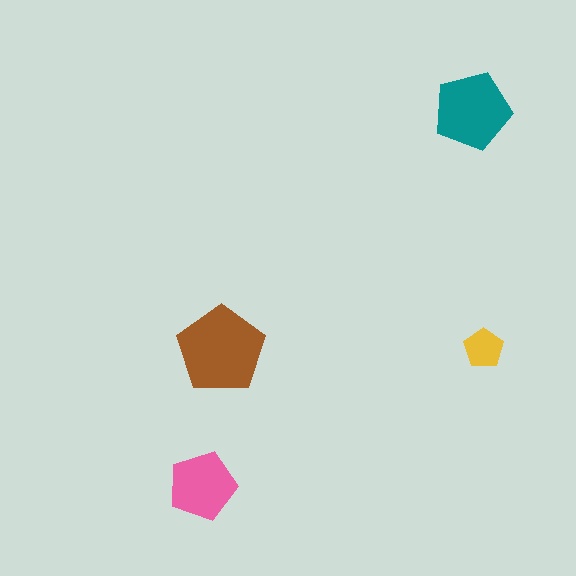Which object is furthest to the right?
The yellow pentagon is rightmost.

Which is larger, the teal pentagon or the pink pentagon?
The teal one.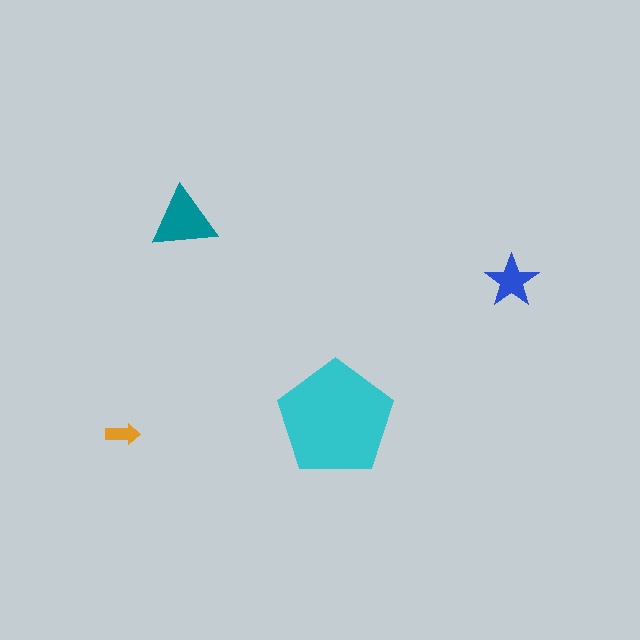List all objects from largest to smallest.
The cyan pentagon, the teal triangle, the blue star, the orange arrow.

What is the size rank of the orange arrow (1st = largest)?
4th.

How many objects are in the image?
There are 4 objects in the image.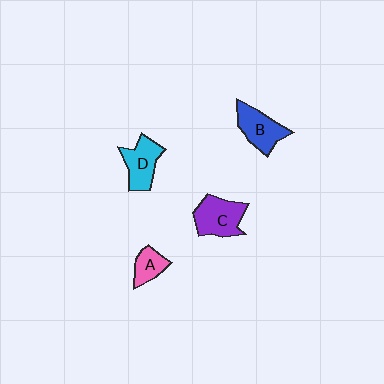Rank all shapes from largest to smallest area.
From largest to smallest: C (purple), B (blue), D (cyan), A (pink).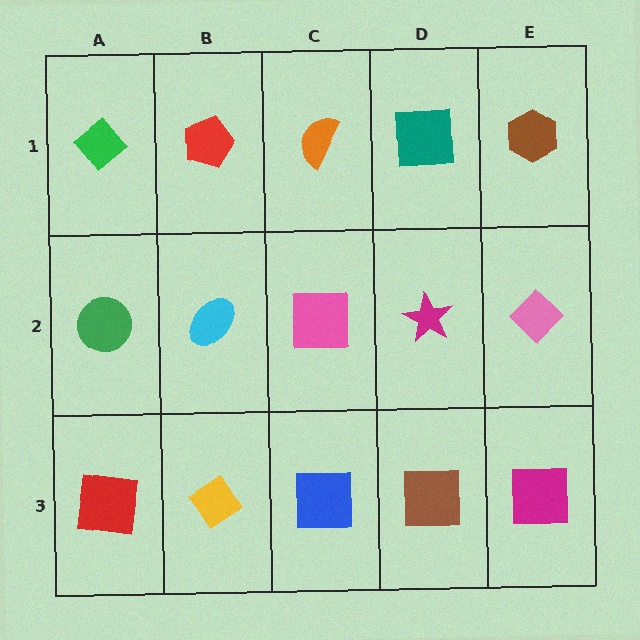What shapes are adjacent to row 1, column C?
A pink square (row 2, column C), a red pentagon (row 1, column B), a teal square (row 1, column D).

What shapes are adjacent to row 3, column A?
A green circle (row 2, column A), a yellow diamond (row 3, column B).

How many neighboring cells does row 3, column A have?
2.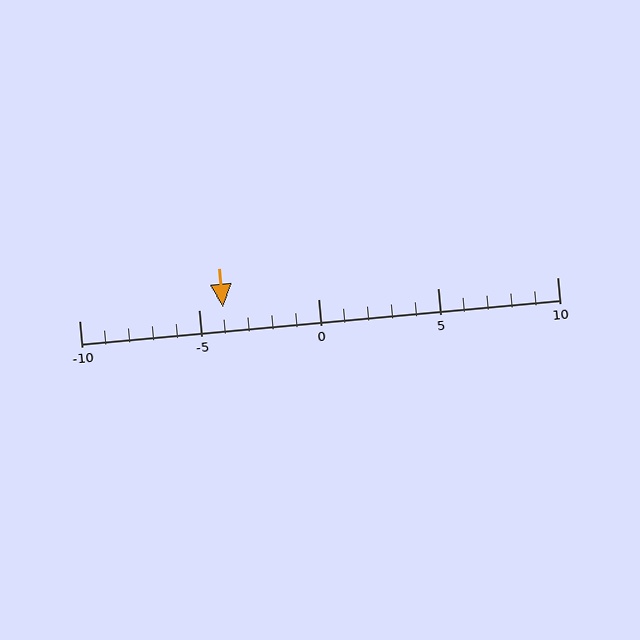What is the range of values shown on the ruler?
The ruler shows values from -10 to 10.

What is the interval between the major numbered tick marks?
The major tick marks are spaced 5 units apart.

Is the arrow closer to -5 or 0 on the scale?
The arrow is closer to -5.